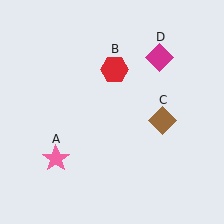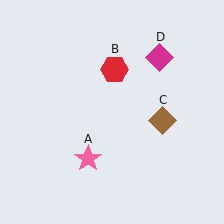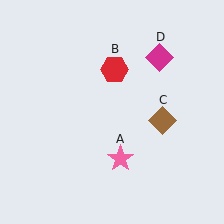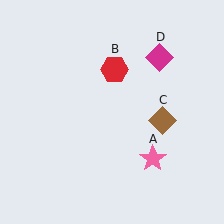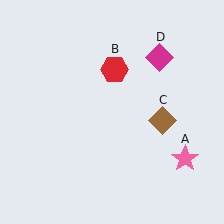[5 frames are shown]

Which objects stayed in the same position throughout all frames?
Red hexagon (object B) and brown diamond (object C) and magenta diamond (object D) remained stationary.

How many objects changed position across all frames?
1 object changed position: pink star (object A).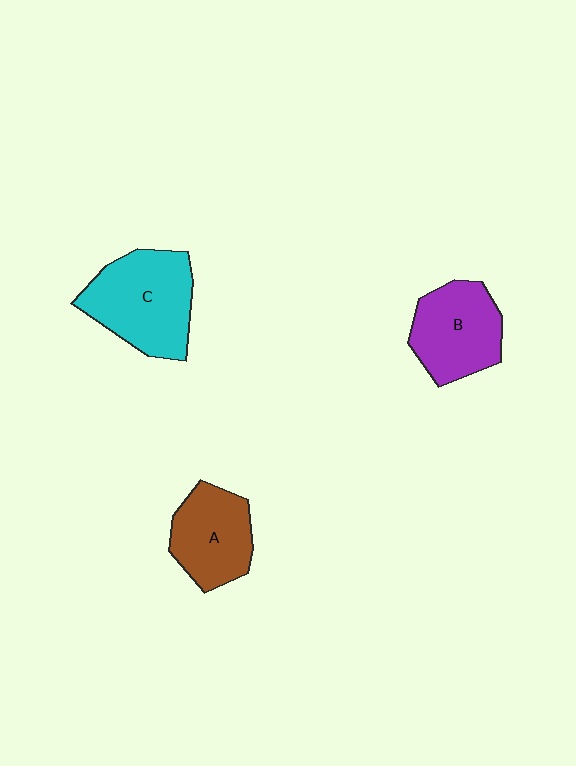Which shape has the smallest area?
Shape A (brown).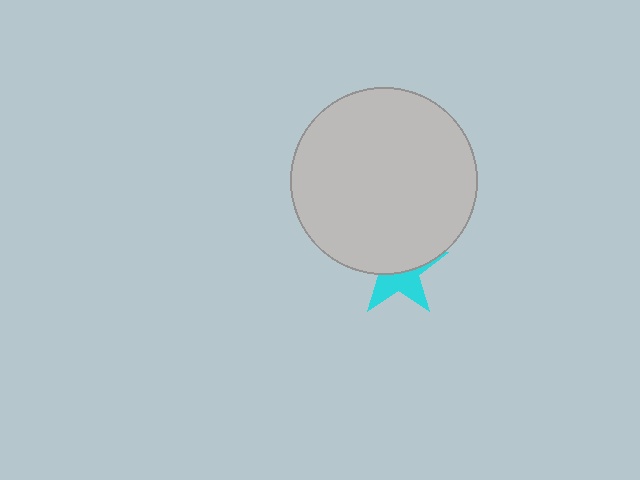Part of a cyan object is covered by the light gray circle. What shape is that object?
It is a star.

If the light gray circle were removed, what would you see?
You would see the complete cyan star.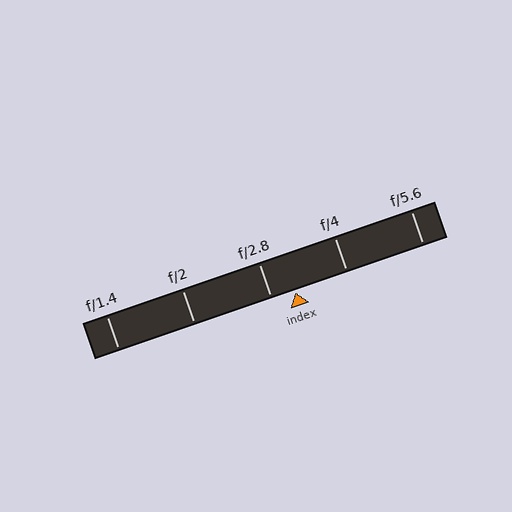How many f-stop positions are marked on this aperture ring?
There are 5 f-stop positions marked.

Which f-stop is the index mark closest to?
The index mark is closest to f/2.8.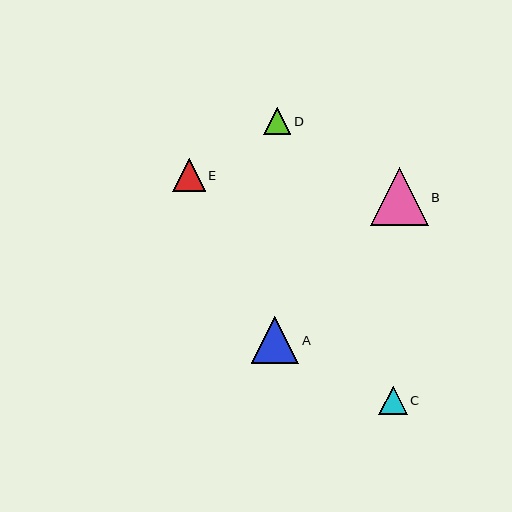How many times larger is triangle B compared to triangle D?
Triangle B is approximately 2.1 times the size of triangle D.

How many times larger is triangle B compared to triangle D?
Triangle B is approximately 2.1 times the size of triangle D.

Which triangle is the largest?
Triangle B is the largest with a size of approximately 57 pixels.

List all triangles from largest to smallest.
From largest to smallest: B, A, E, C, D.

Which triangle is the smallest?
Triangle D is the smallest with a size of approximately 28 pixels.